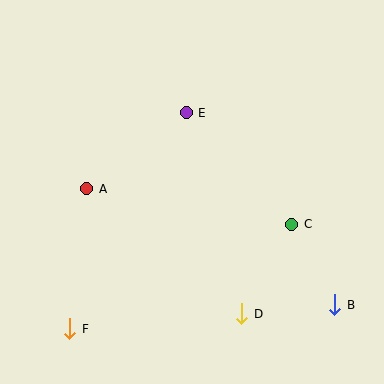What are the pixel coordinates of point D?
Point D is at (242, 314).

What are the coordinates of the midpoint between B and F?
The midpoint between B and F is at (202, 317).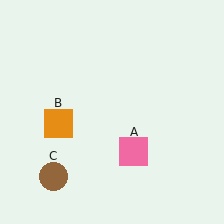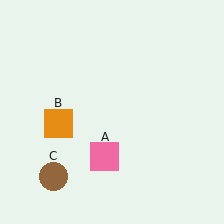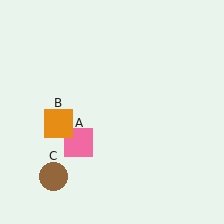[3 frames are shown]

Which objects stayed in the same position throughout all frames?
Orange square (object B) and brown circle (object C) remained stationary.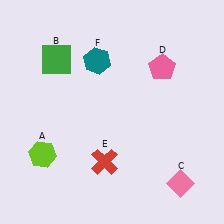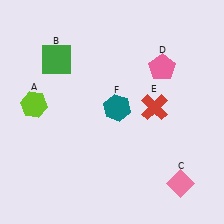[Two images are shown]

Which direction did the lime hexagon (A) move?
The lime hexagon (A) moved up.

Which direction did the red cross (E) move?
The red cross (E) moved up.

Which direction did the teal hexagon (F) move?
The teal hexagon (F) moved down.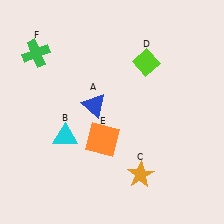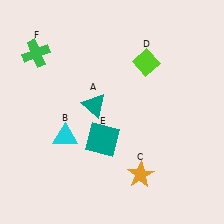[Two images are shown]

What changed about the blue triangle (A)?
In Image 1, A is blue. In Image 2, it changed to teal.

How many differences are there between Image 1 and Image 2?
There are 2 differences between the two images.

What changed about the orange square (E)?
In Image 1, E is orange. In Image 2, it changed to teal.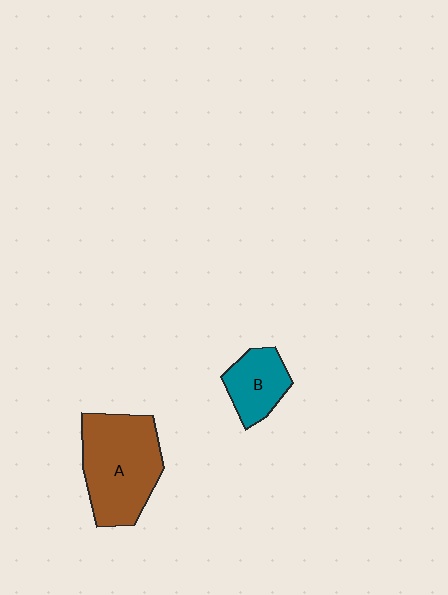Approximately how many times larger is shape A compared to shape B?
Approximately 2.1 times.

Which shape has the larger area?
Shape A (brown).